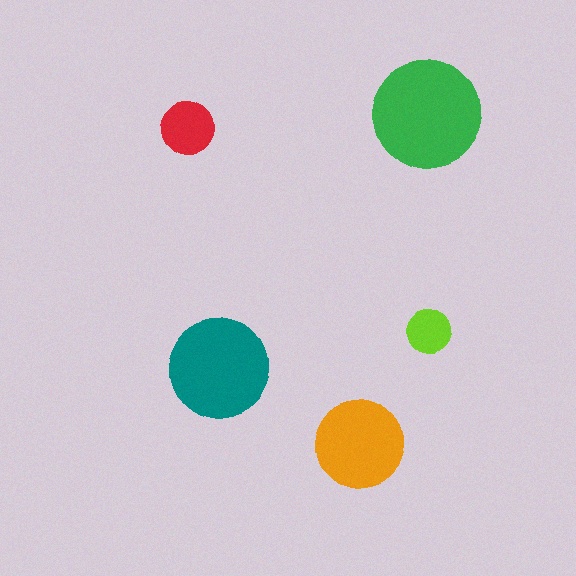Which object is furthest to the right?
The green circle is rightmost.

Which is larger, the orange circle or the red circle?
The orange one.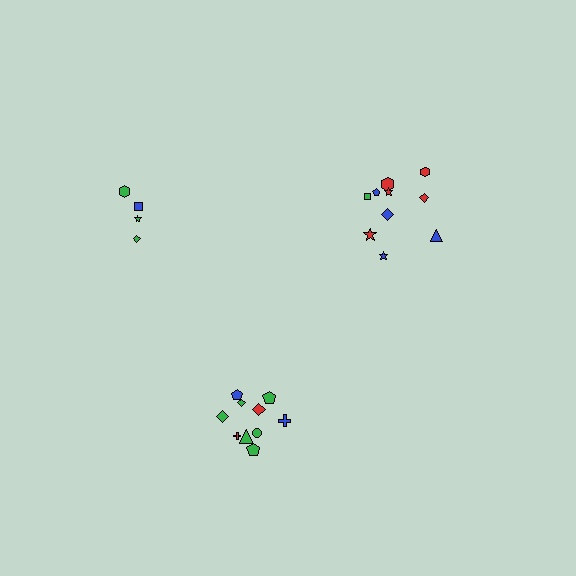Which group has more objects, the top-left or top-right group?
The top-right group.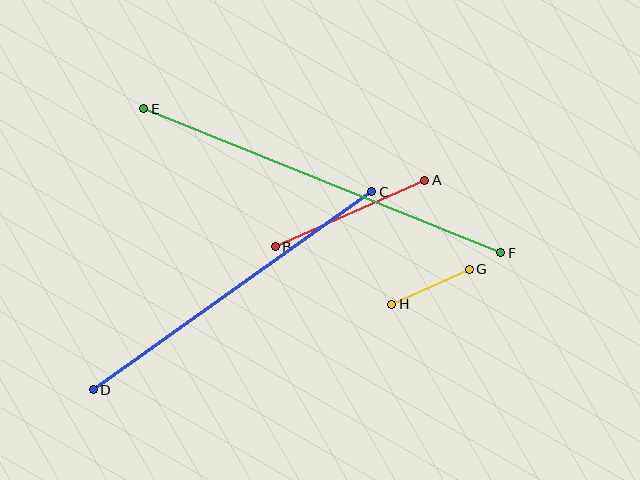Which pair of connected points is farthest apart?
Points E and F are farthest apart.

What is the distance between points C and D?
The distance is approximately 342 pixels.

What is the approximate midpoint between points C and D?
The midpoint is at approximately (233, 291) pixels.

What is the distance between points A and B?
The distance is approximately 164 pixels.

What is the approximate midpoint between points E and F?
The midpoint is at approximately (322, 181) pixels.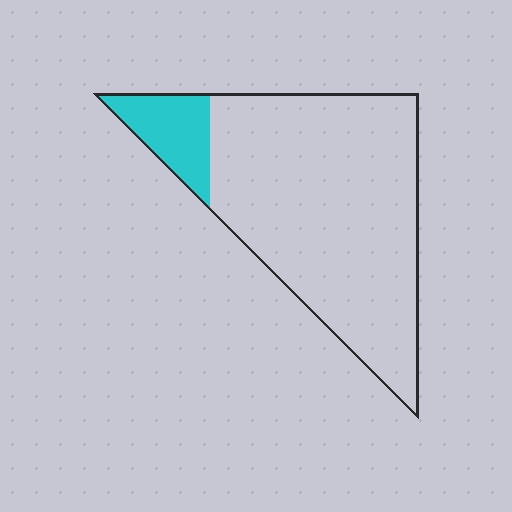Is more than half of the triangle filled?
No.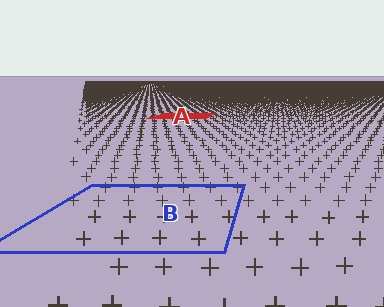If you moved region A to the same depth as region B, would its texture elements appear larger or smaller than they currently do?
They would appear larger. At a closer depth, the same texture elements are projected at a bigger on-screen size.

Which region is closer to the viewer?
Region B is closer. The texture elements there are larger and more spread out.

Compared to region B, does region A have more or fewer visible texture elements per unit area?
Region A has more texture elements per unit area — they are packed more densely because it is farther away.